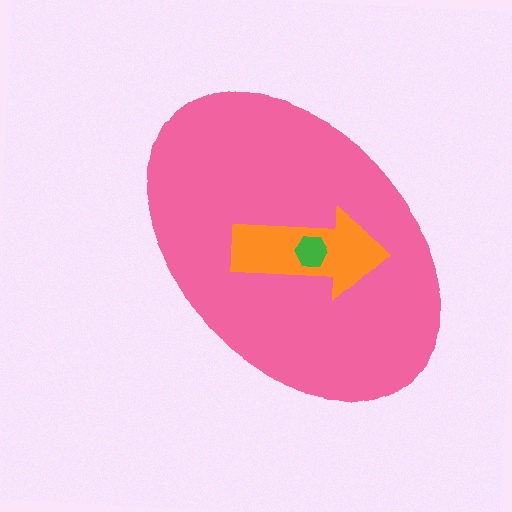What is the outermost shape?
The pink ellipse.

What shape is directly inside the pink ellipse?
The orange arrow.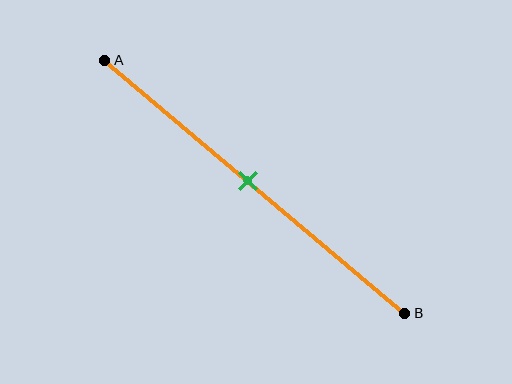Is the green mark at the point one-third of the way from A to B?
No, the mark is at about 50% from A, not at the 33% one-third point.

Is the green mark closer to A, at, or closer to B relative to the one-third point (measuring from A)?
The green mark is closer to point B than the one-third point of segment AB.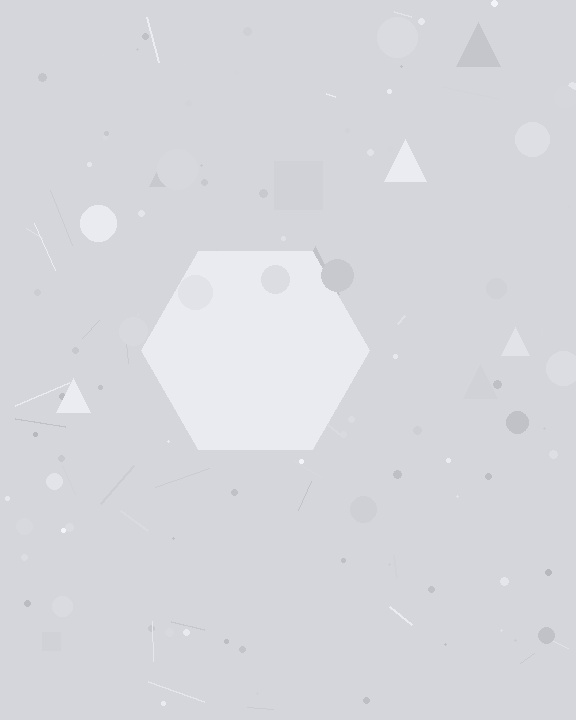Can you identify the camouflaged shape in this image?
The camouflaged shape is a hexagon.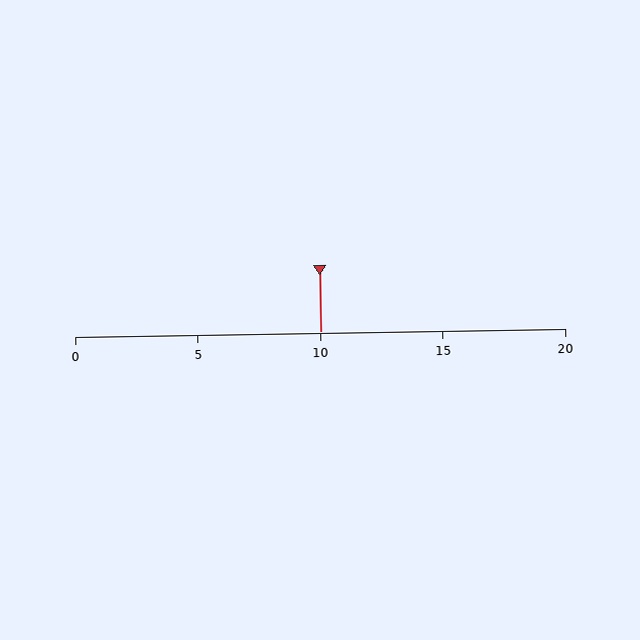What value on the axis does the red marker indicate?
The marker indicates approximately 10.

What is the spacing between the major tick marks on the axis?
The major ticks are spaced 5 apart.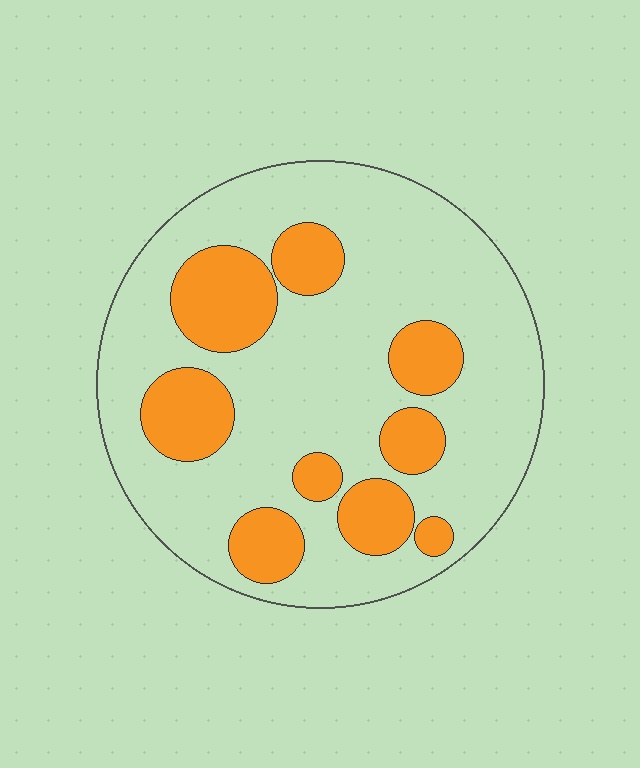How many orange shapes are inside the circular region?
9.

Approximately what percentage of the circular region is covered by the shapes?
Approximately 25%.